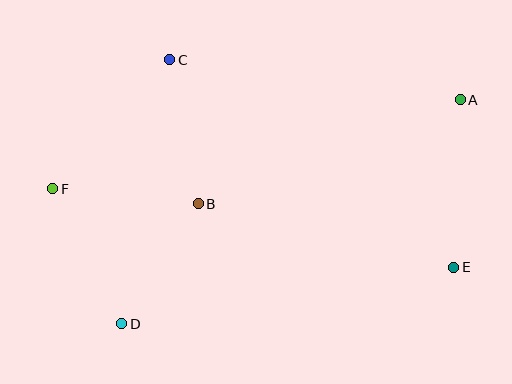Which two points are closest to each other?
Points B and D are closest to each other.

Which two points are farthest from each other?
Points A and F are farthest from each other.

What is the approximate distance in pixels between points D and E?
The distance between D and E is approximately 337 pixels.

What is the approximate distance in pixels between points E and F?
The distance between E and F is approximately 408 pixels.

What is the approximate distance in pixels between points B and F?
The distance between B and F is approximately 146 pixels.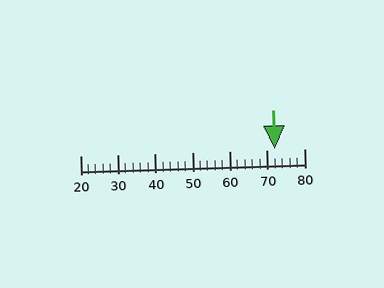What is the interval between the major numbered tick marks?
The major tick marks are spaced 10 units apart.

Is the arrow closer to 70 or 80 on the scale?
The arrow is closer to 70.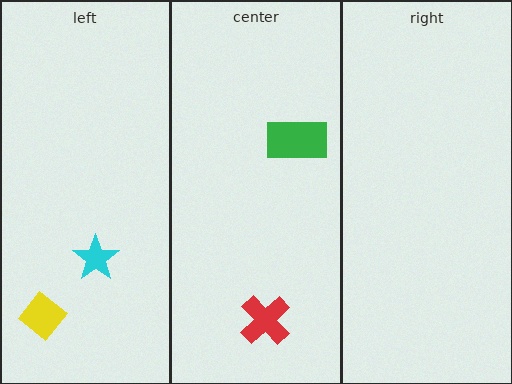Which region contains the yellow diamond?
The left region.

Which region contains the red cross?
The center region.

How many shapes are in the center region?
2.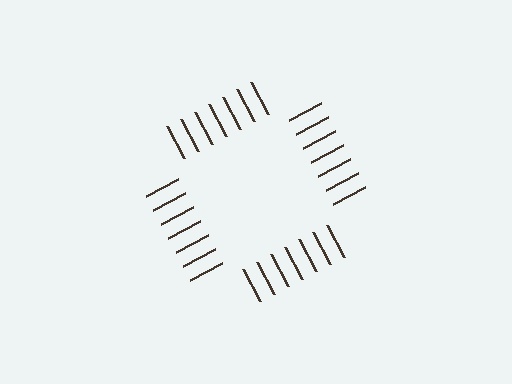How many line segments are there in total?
28 — 7 along each of the 4 edges.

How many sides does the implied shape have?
4 sides — the line-ends trace a square.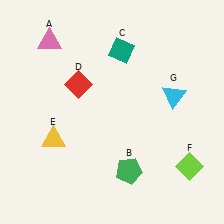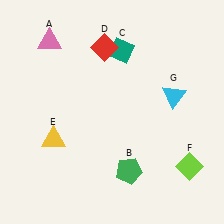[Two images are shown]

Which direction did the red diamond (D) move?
The red diamond (D) moved up.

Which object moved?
The red diamond (D) moved up.